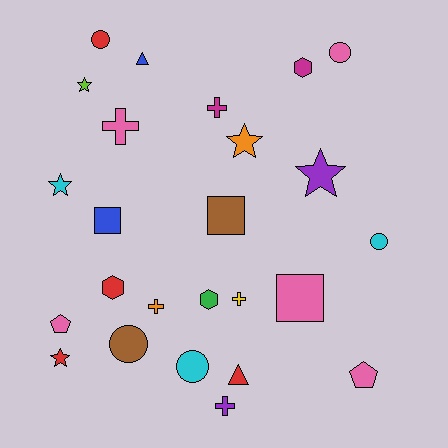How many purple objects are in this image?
There are 2 purple objects.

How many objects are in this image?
There are 25 objects.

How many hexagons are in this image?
There are 3 hexagons.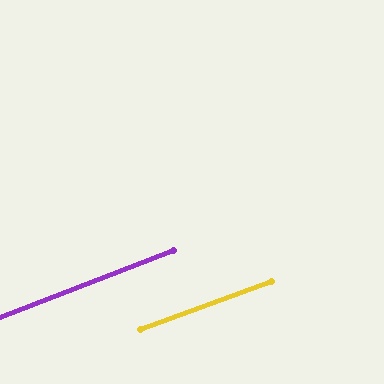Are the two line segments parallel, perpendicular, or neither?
Parallel — their directions differ by only 1.1°.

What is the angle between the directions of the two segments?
Approximately 1 degree.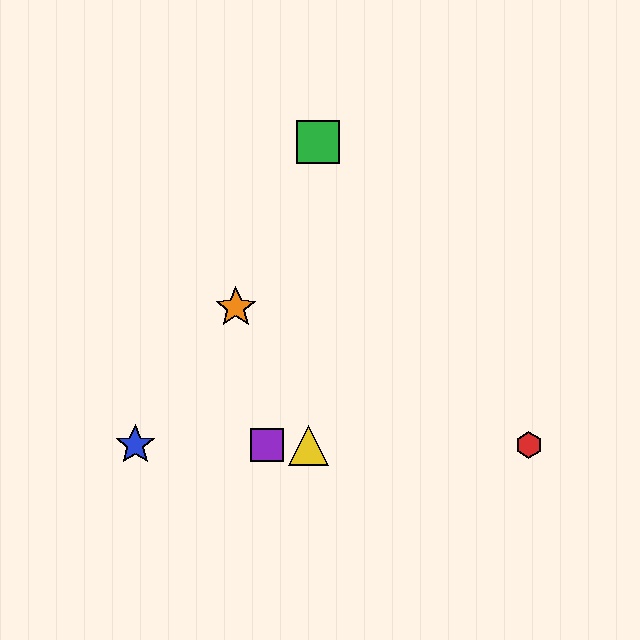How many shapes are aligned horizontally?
4 shapes (the red hexagon, the blue star, the yellow triangle, the purple square) are aligned horizontally.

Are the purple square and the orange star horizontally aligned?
No, the purple square is at y≈445 and the orange star is at y≈307.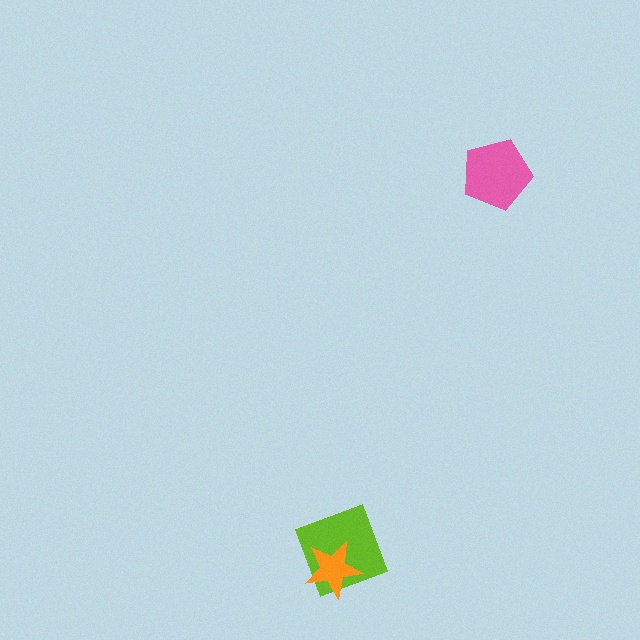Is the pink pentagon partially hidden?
No, no other shape covers it.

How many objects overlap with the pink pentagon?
0 objects overlap with the pink pentagon.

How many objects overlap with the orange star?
1 object overlaps with the orange star.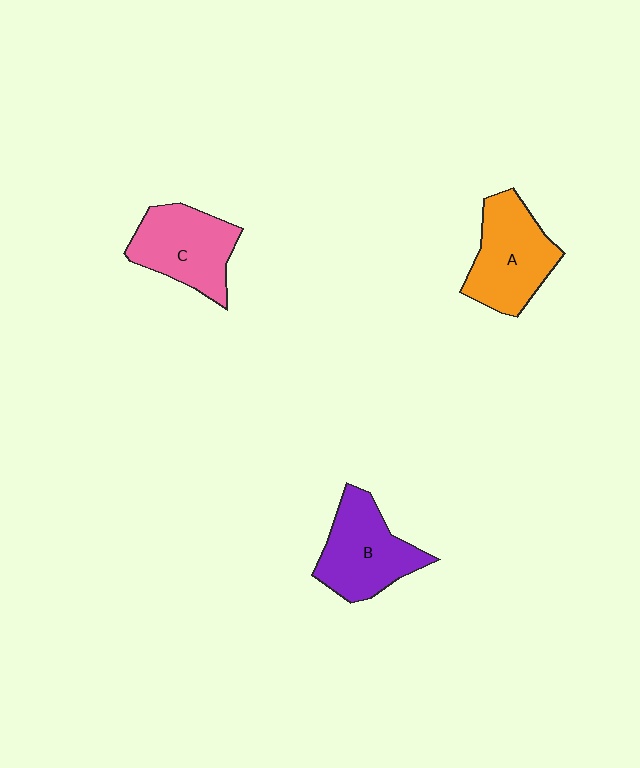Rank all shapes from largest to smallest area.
From largest to smallest: A (orange), B (purple), C (pink).